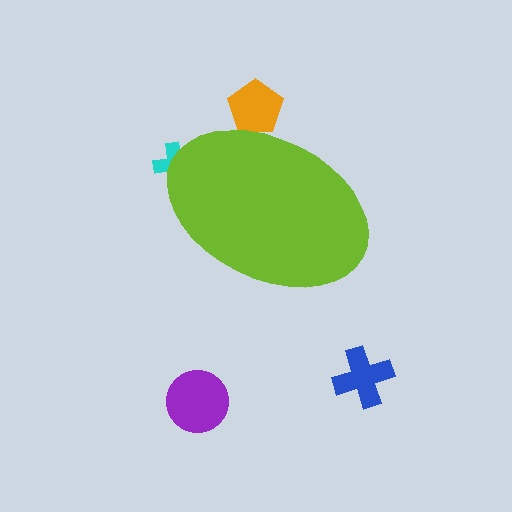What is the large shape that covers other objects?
A lime ellipse.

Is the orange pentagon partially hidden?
Yes, the orange pentagon is partially hidden behind the lime ellipse.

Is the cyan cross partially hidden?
Yes, the cyan cross is partially hidden behind the lime ellipse.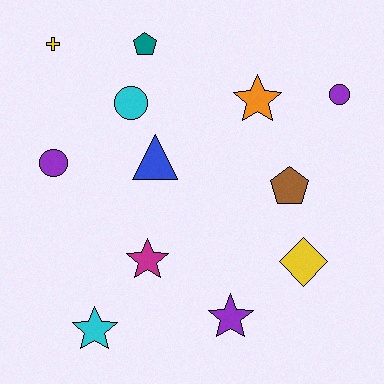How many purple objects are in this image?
There are 3 purple objects.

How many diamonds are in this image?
There is 1 diamond.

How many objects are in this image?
There are 12 objects.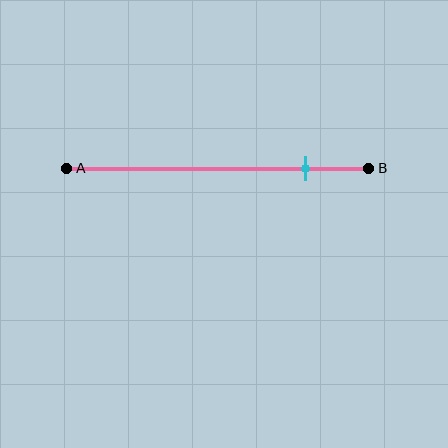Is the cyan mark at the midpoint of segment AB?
No, the mark is at about 80% from A, not at the 50% midpoint.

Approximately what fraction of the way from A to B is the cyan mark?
The cyan mark is approximately 80% of the way from A to B.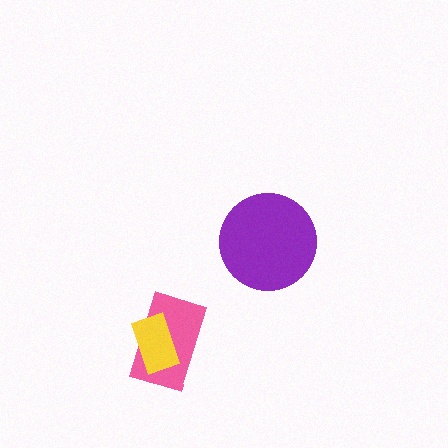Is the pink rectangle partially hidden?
Yes, it is partially covered by another shape.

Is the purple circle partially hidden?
No, no other shape covers it.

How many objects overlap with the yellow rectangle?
1 object overlaps with the yellow rectangle.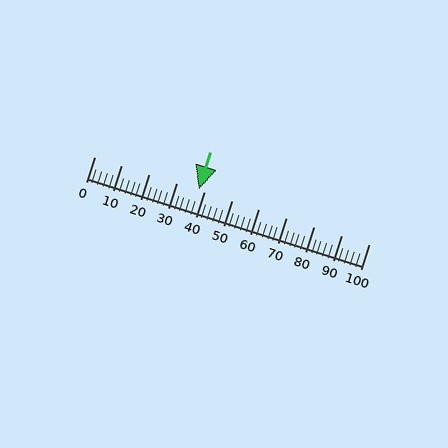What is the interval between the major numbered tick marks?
The major tick marks are spaced 10 units apart.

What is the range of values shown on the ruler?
The ruler shows values from 0 to 100.